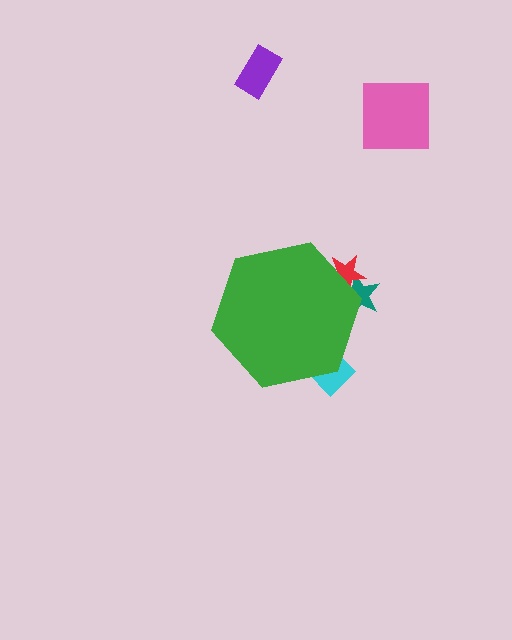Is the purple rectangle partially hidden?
No, the purple rectangle is fully visible.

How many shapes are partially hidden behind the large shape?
3 shapes are partially hidden.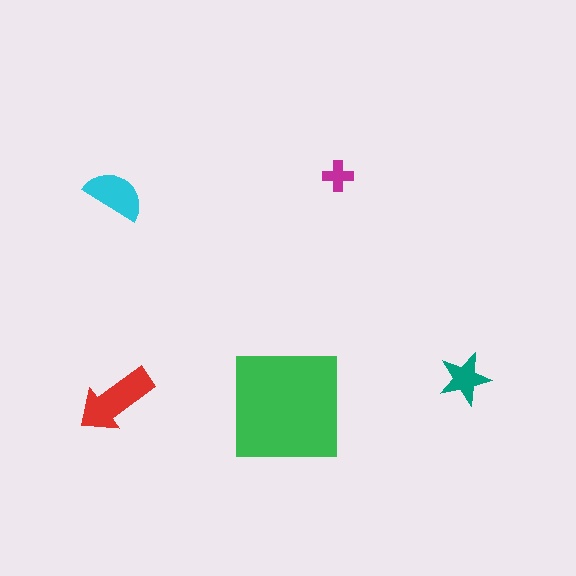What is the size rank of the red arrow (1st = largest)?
2nd.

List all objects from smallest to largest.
The magenta cross, the teal star, the cyan semicircle, the red arrow, the green square.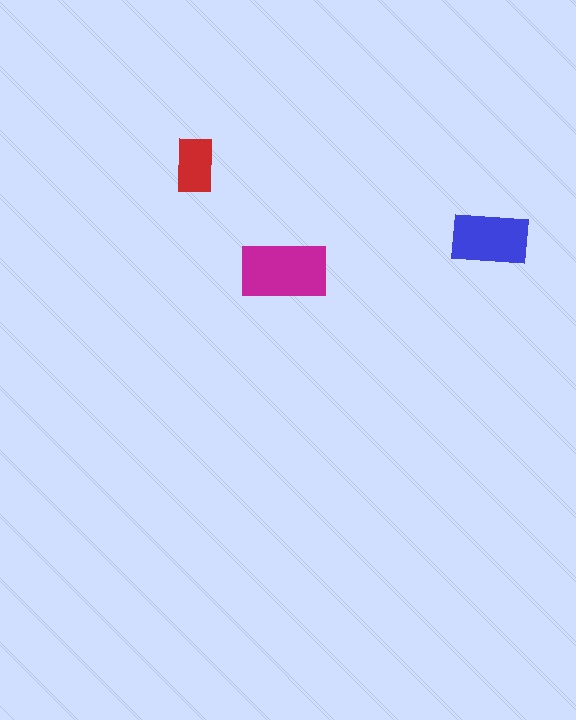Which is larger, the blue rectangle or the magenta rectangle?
The magenta one.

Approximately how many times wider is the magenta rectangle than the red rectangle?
About 1.5 times wider.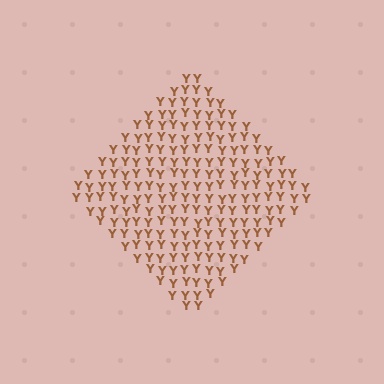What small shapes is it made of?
It is made of small letter Y's.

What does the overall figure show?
The overall figure shows a diamond.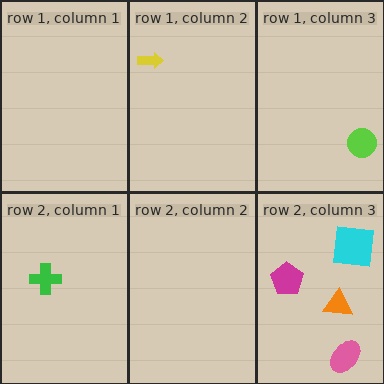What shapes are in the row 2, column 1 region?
The green cross.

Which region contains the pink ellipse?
The row 2, column 3 region.